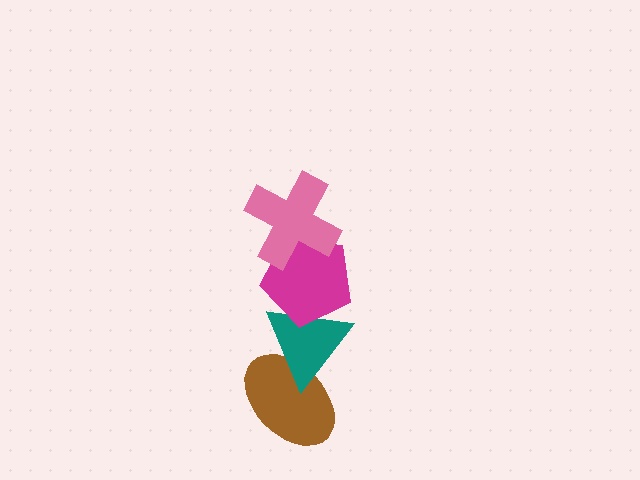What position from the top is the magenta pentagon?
The magenta pentagon is 2nd from the top.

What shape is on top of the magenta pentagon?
The pink cross is on top of the magenta pentagon.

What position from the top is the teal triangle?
The teal triangle is 3rd from the top.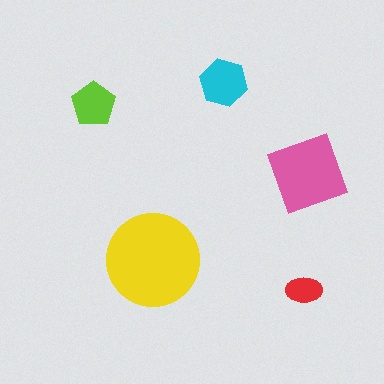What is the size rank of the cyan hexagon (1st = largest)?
3rd.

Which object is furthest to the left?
The lime pentagon is leftmost.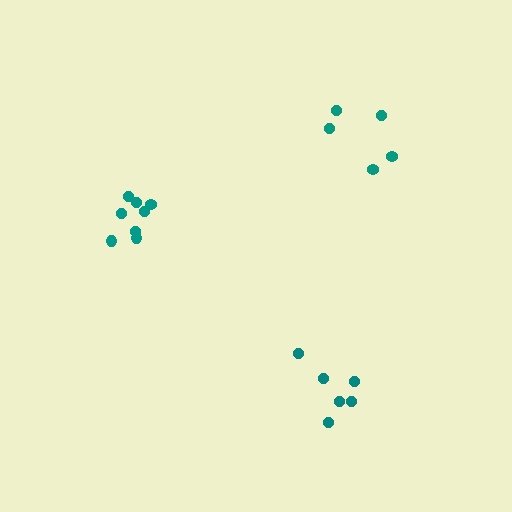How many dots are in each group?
Group 1: 8 dots, Group 2: 6 dots, Group 3: 5 dots (19 total).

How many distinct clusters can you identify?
There are 3 distinct clusters.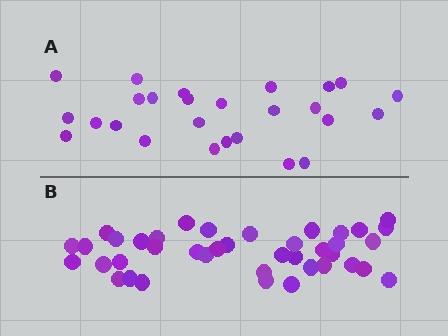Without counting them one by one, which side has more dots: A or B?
Region B (the bottom region) has more dots.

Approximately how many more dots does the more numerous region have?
Region B has approximately 15 more dots than region A.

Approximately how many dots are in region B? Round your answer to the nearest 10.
About 40 dots.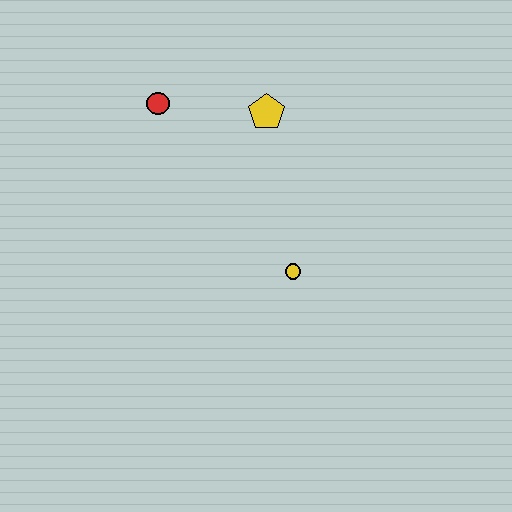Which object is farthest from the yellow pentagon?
The yellow circle is farthest from the yellow pentagon.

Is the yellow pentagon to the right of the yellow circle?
No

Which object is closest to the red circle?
The yellow pentagon is closest to the red circle.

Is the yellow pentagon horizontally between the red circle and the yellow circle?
Yes